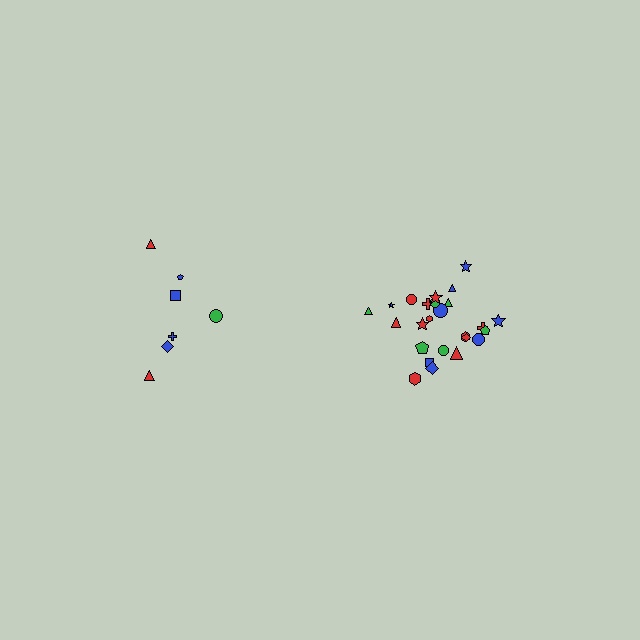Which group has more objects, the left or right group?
The right group.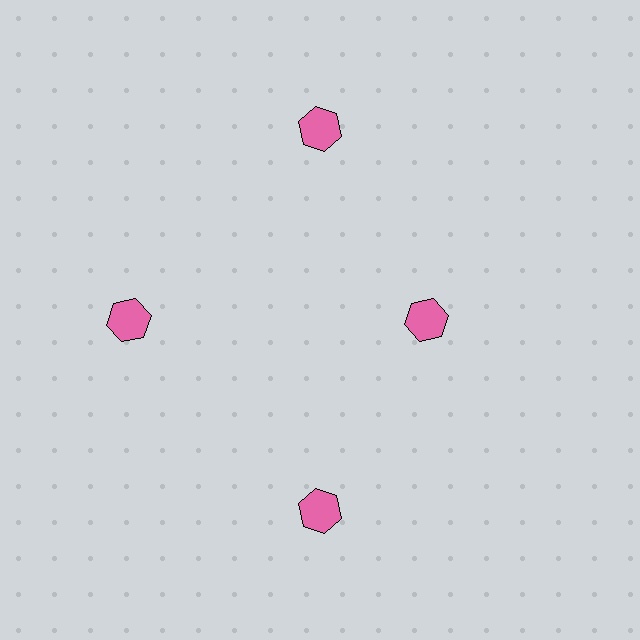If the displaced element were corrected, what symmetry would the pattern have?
It would have 4-fold rotational symmetry — the pattern would map onto itself every 90 degrees.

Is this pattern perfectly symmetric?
No. The 4 pink hexagons are arranged in a ring, but one element near the 3 o'clock position is pulled inward toward the center, breaking the 4-fold rotational symmetry.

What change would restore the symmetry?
The symmetry would be restored by moving it outward, back onto the ring so that all 4 hexagons sit at equal angles and equal distance from the center.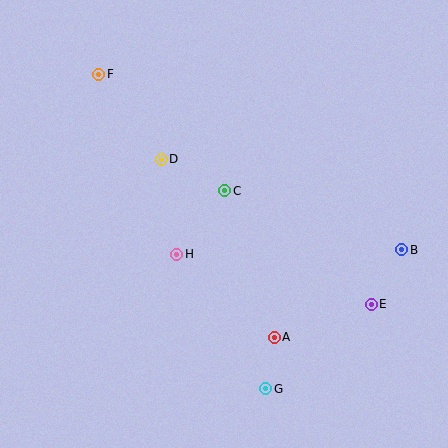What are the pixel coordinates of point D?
Point D is at (161, 159).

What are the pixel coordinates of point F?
Point F is at (99, 74).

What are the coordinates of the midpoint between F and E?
The midpoint between F and E is at (235, 189).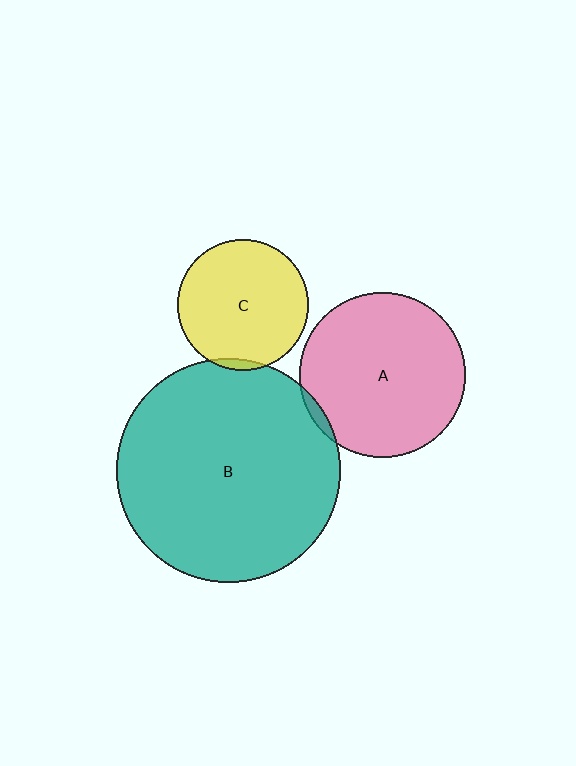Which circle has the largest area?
Circle B (teal).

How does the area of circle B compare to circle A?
Approximately 1.8 times.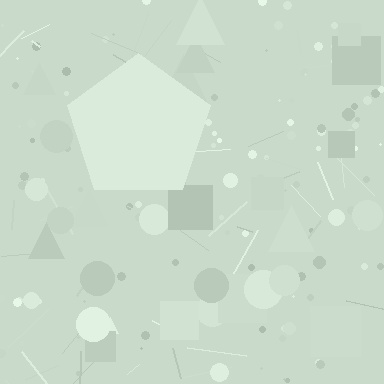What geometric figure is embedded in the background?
A pentagon is embedded in the background.